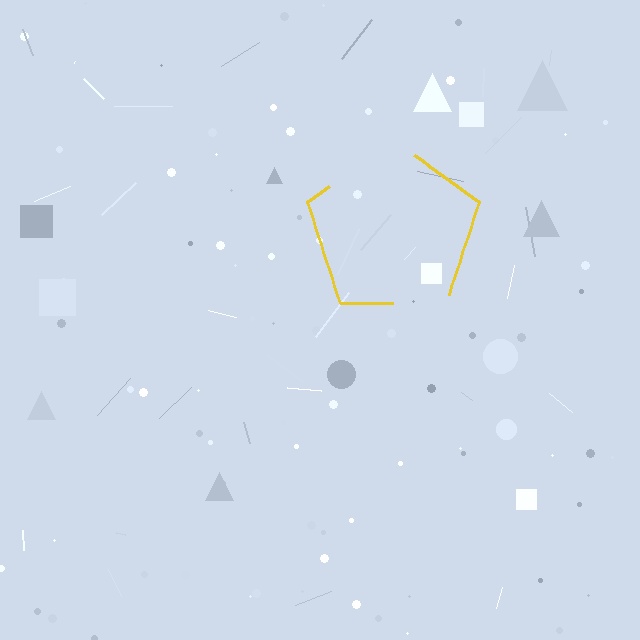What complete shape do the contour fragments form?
The contour fragments form a pentagon.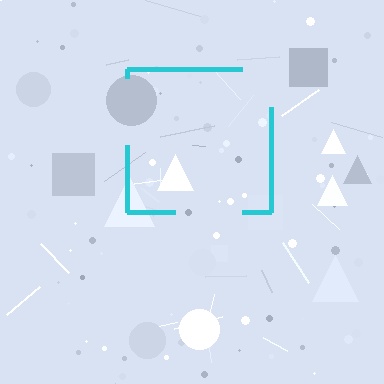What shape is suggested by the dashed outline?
The dashed outline suggests a square.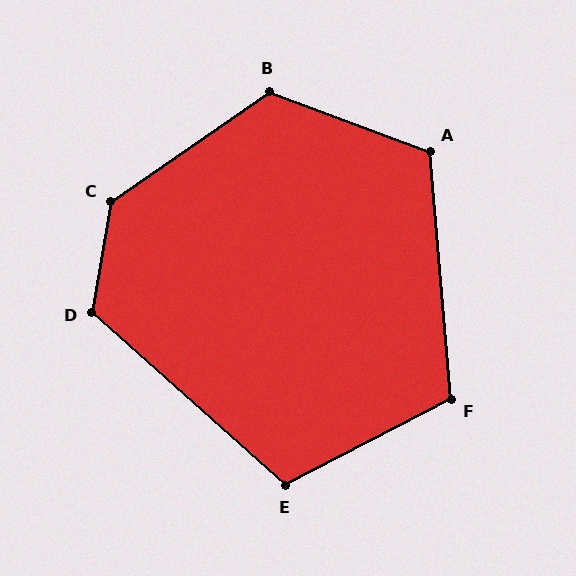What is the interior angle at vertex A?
Approximately 115 degrees (obtuse).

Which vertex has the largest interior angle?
C, at approximately 134 degrees.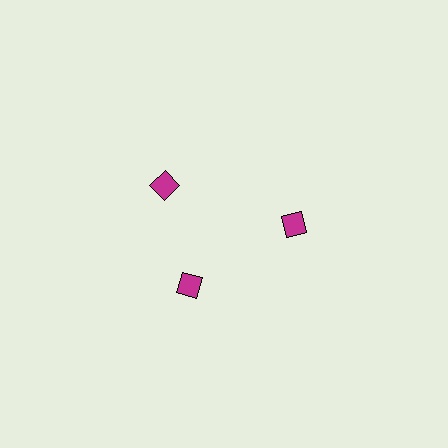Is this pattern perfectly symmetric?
No. The 3 magenta squares are arranged in a ring, but one element near the 11 o'clock position is rotated out of alignment along the ring, breaking the 3-fold rotational symmetry.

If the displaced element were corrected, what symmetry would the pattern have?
It would have 3-fold rotational symmetry — the pattern would map onto itself every 120 degrees.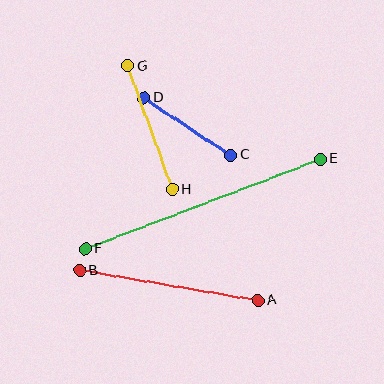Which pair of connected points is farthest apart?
Points E and F are farthest apart.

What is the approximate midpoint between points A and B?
The midpoint is at approximately (169, 285) pixels.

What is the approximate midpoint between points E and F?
The midpoint is at approximately (203, 204) pixels.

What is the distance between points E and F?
The distance is approximately 252 pixels.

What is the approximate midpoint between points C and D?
The midpoint is at approximately (187, 126) pixels.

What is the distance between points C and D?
The distance is approximately 104 pixels.